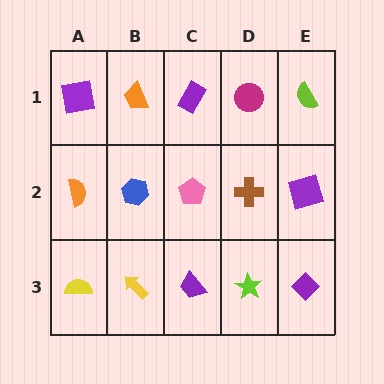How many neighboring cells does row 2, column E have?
3.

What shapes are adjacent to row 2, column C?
A purple rectangle (row 1, column C), a purple trapezoid (row 3, column C), a blue hexagon (row 2, column B), a brown cross (row 2, column D).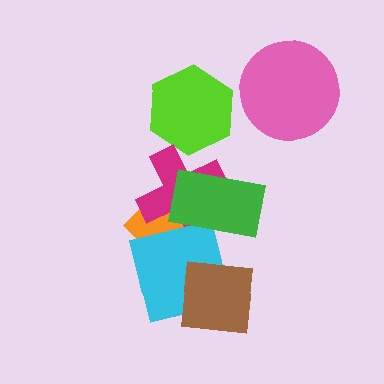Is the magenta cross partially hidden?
Yes, it is partially covered by another shape.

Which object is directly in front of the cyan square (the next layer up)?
The green rectangle is directly in front of the cyan square.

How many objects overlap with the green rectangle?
3 objects overlap with the green rectangle.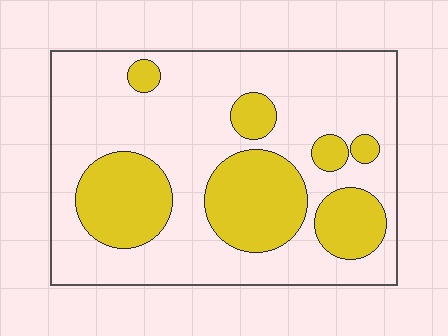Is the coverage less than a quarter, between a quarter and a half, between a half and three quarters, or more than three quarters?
Between a quarter and a half.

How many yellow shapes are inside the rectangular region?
7.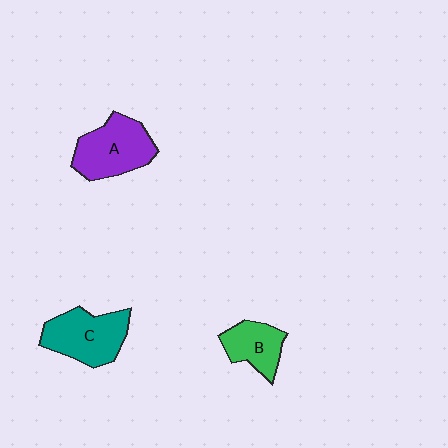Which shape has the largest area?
Shape A (purple).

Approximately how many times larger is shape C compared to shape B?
Approximately 1.5 times.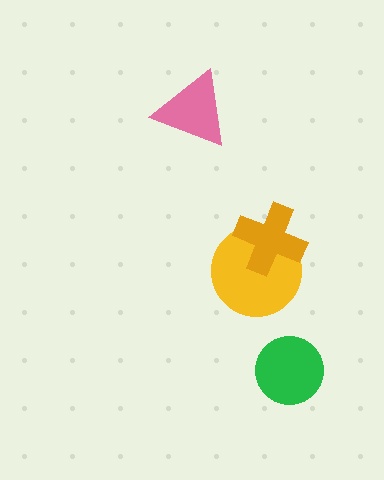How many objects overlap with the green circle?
0 objects overlap with the green circle.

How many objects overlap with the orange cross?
1 object overlaps with the orange cross.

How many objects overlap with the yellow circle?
1 object overlaps with the yellow circle.